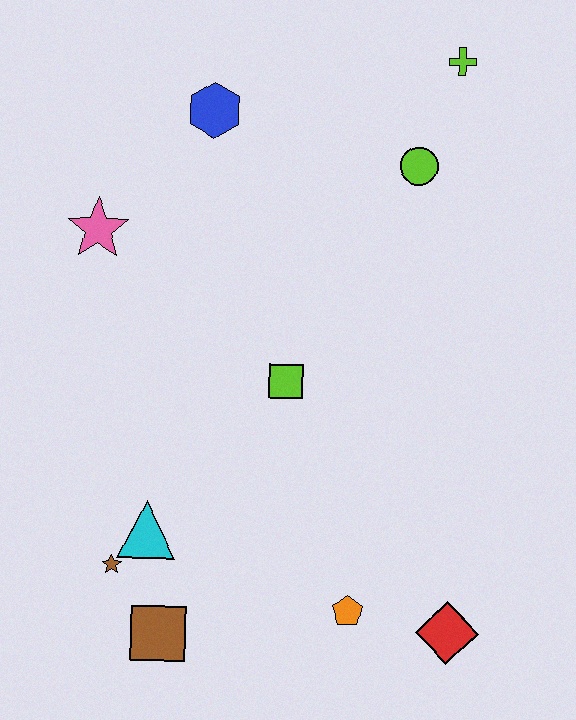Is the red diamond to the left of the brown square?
No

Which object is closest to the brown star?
The cyan triangle is closest to the brown star.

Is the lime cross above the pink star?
Yes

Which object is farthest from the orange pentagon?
The lime cross is farthest from the orange pentagon.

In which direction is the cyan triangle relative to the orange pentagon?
The cyan triangle is to the left of the orange pentagon.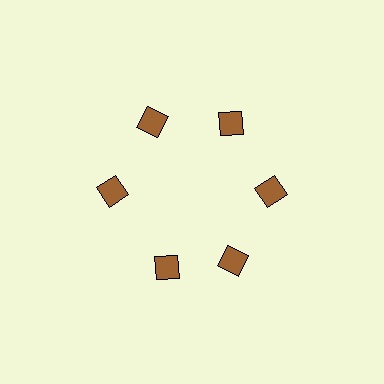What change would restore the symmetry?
The symmetry would be restored by rotating it back into even spacing with its neighbors so that all 6 squares sit at equal angles and equal distance from the center.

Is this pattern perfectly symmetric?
No. The 6 brown squares are arranged in a ring, but one element near the 7 o'clock position is rotated out of alignment along the ring, breaking the 6-fold rotational symmetry.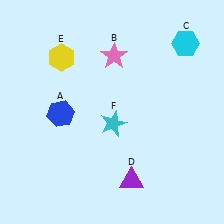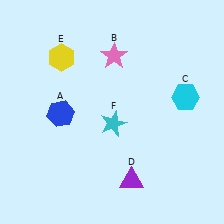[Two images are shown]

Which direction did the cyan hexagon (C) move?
The cyan hexagon (C) moved down.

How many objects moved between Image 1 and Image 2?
1 object moved between the two images.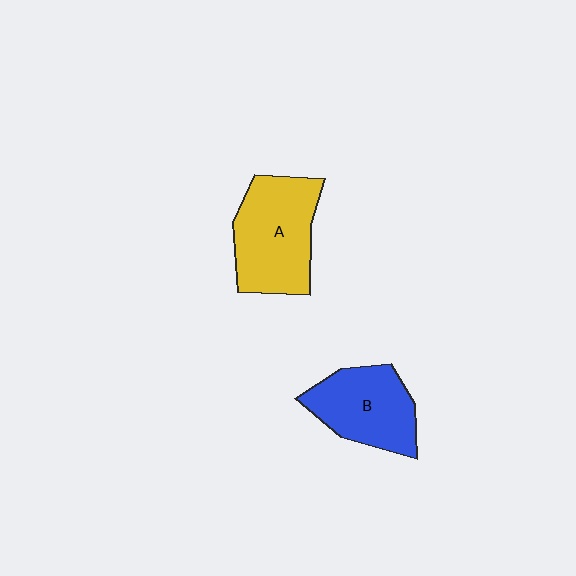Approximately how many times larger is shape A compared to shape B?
Approximately 1.2 times.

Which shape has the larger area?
Shape A (yellow).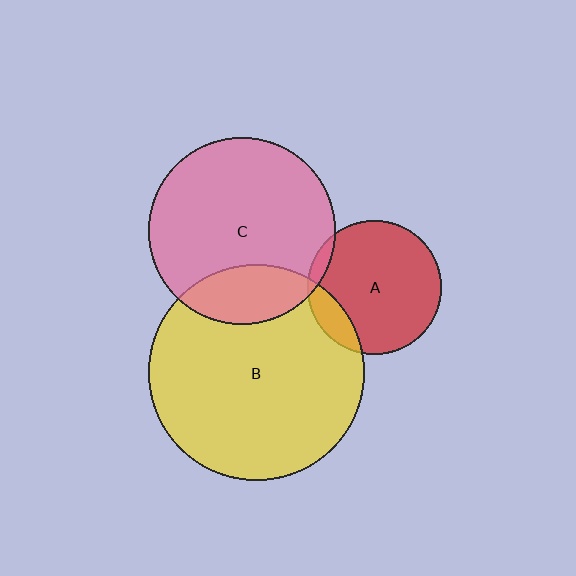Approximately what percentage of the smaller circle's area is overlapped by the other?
Approximately 5%.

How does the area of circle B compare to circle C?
Approximately 1.3 times.